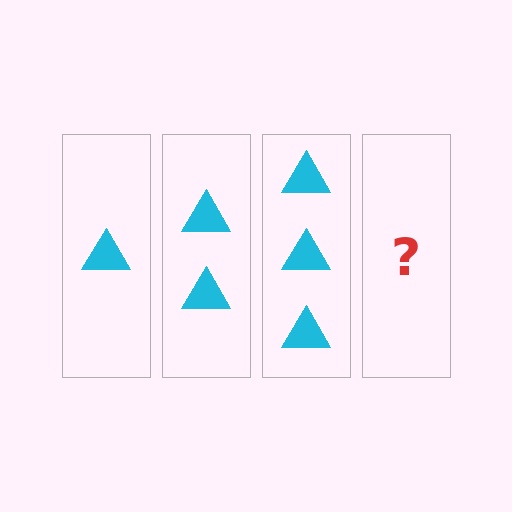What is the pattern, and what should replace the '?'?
The pattern is that each step adds one more triangle. The '?' should be 4 triangles.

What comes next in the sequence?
The next element should be 4 triangles.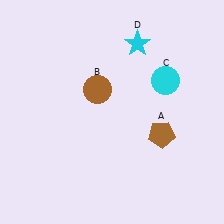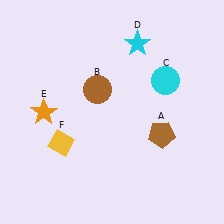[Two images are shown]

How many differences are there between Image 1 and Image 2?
There are 2 differences between the two images.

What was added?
An orange star (E), a yellow diamond (F) were added in Image 2.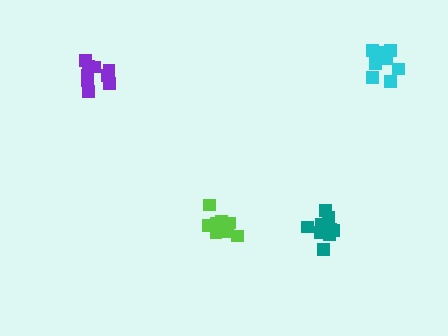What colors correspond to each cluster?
The clusters are colored: lime, cyan, teal, purple.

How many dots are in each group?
Group 1: 11 dots, Group 2: 14 dots, Group 3: 10 dots, Group 4: 9 dots (44 total).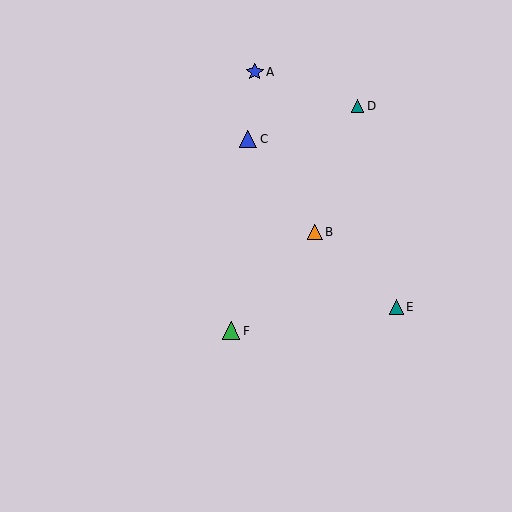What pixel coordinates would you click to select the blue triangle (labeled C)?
Click at (248, 139) to select the blue triangle C.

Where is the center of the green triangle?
The center of the green triangle is at (231, 331).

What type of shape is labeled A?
Shape A is a blue star.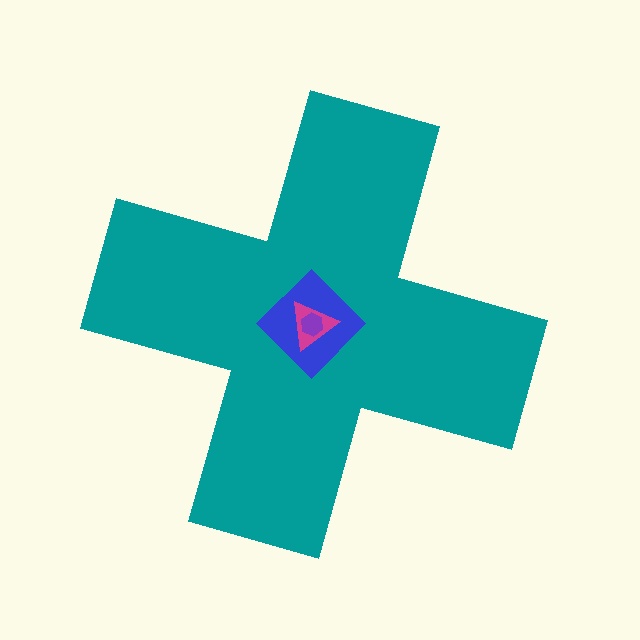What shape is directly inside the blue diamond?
The magenta triangle.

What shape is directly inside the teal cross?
The blue diamond.